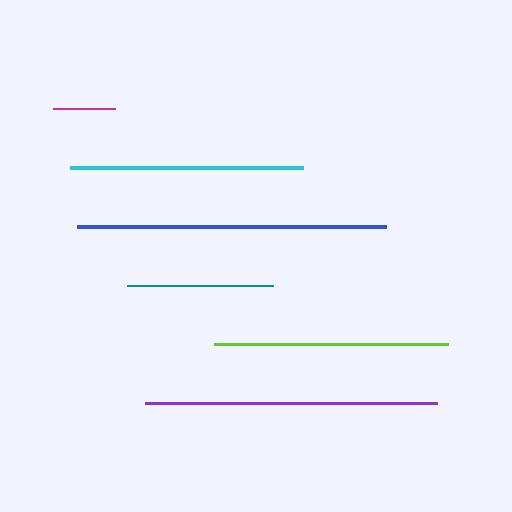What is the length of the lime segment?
The lime segment is approximately 234 pixels long.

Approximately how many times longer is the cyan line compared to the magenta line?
The cyan line is approximately 3.8 times the length of the magenta line.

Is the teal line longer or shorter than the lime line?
The lime line is longer than the teal line.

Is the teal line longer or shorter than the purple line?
The purple line is longer than the teal line.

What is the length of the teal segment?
The teal segment is approximately 146 pixels long.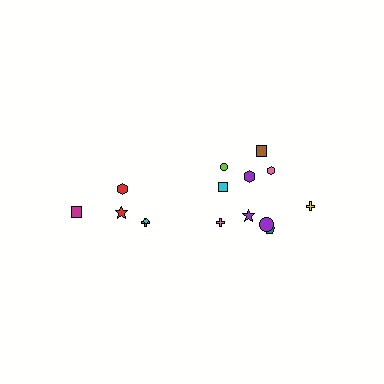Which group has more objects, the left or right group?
The right group.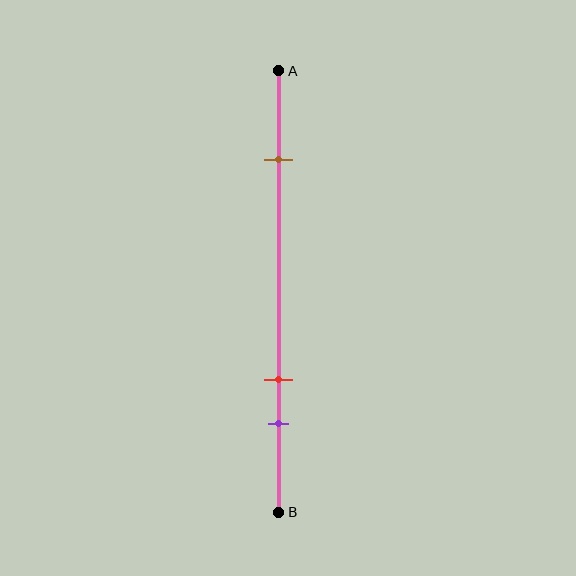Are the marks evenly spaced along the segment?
No, the marks are not evenly spaced.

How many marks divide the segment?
There are 3 marks dividing the segment.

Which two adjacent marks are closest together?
The red and purple marks are the closest adjacent pair.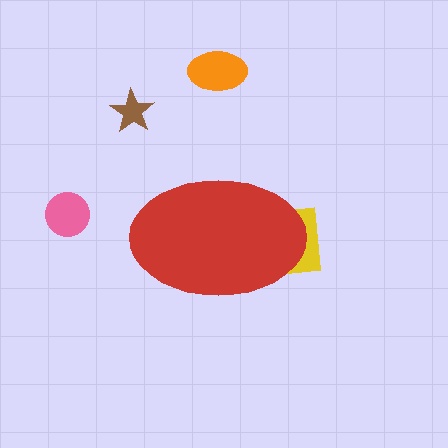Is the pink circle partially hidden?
No, the pink circle is fully visible.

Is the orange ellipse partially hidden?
No, the orange ellipse is fully visible.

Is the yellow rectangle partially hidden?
Yes, the yellow rectangle is partially hidden behind the red ellipse.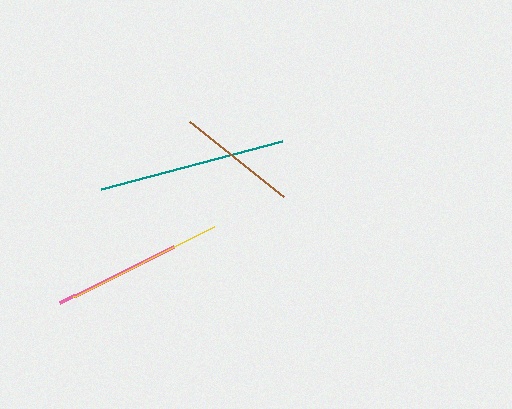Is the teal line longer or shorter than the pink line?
The teal line is longer than the pink line.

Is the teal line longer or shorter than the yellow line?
The teal line is longer than the yellow line.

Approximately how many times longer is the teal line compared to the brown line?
The teal line is approximately 1.6 times the length of the brown line.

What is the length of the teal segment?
The teal segment is approximately 187 pixels long.